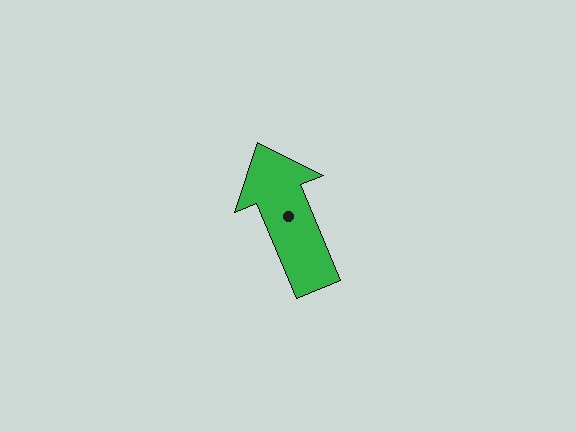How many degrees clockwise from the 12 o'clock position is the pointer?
Approximately 338 degrees.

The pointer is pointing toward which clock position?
Roughly 11 o'clock.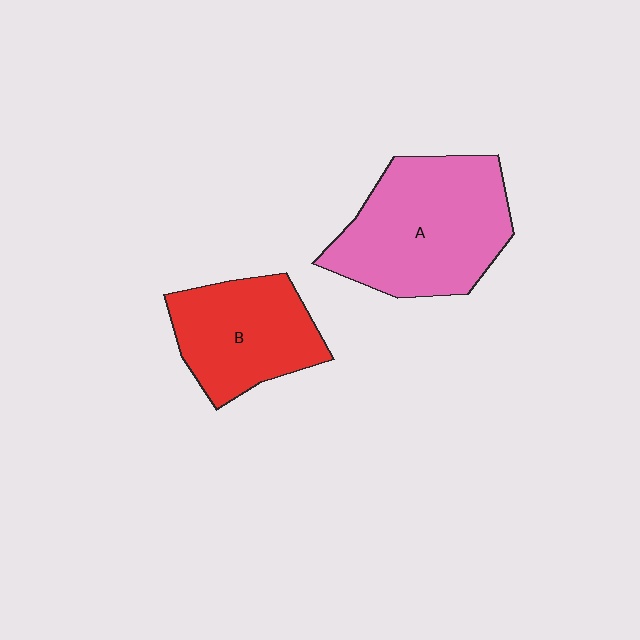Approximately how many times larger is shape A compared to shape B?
Approximately 1.4 times.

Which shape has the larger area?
Shape A (pink).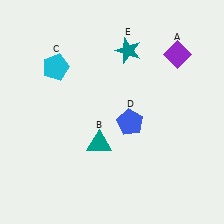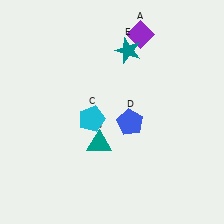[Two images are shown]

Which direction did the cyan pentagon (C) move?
The cyan pentagon (C) moved down.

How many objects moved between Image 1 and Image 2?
2 objects moved between the two images.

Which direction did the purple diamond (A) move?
The purple diamond (A) moved left.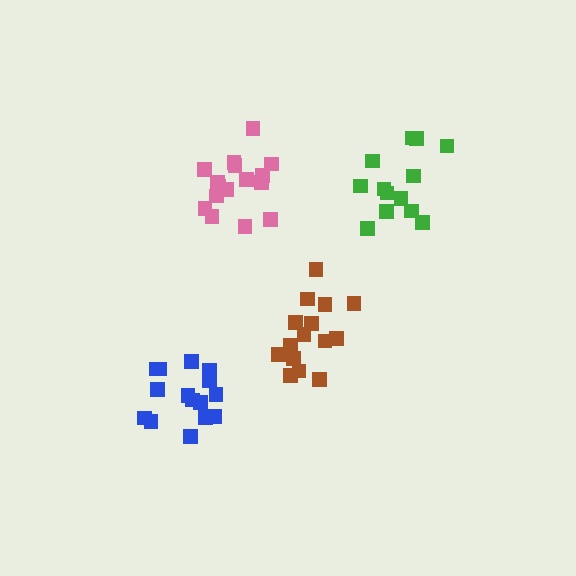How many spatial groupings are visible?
There are 4 spatial groupings.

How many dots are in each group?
Group 1: 16 dots, Group 2: 16 dots, Group 3: 13 dots, Group 4: 15 dots (60 total).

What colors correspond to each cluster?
The clusters are colored: pink, blue, green, brown.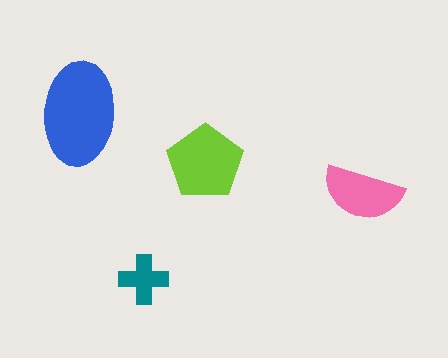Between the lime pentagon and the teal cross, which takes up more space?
The lime pentagon.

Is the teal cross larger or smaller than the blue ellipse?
Smaller.